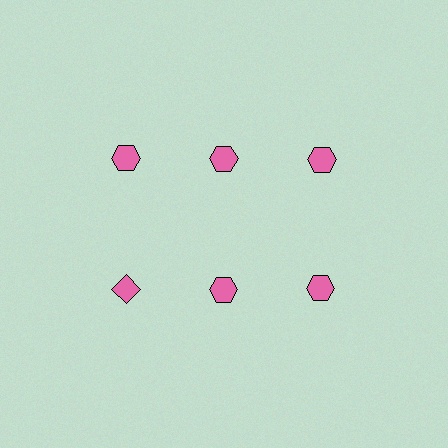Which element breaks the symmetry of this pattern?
The pink diamond in the second row, leftmost column breaks the symmetry. All other shapes are pink hexagons.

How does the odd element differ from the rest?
It has a different shape: diamond instead of hexagon.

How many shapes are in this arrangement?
There are 6 shapes arranged in a grid pattern.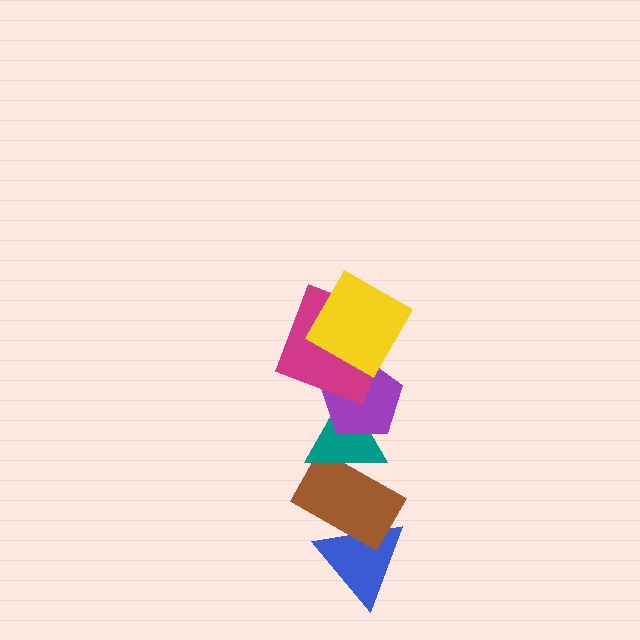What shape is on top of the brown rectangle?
The teal triangle is on top of the brown rectangle.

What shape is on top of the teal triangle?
The purple pentagon is on top of the teal triangle.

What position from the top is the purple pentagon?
The purple pentagon is 3rd from the top.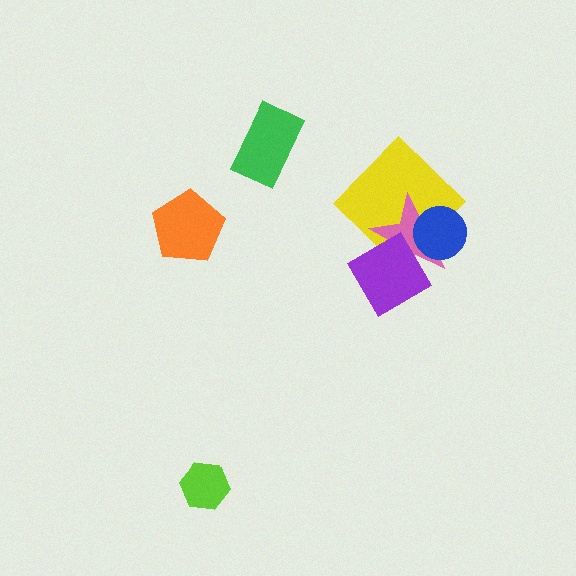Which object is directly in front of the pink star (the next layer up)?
The blue circle is directly in front of the pink star.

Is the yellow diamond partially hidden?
Yes, it is partially covered by another shape.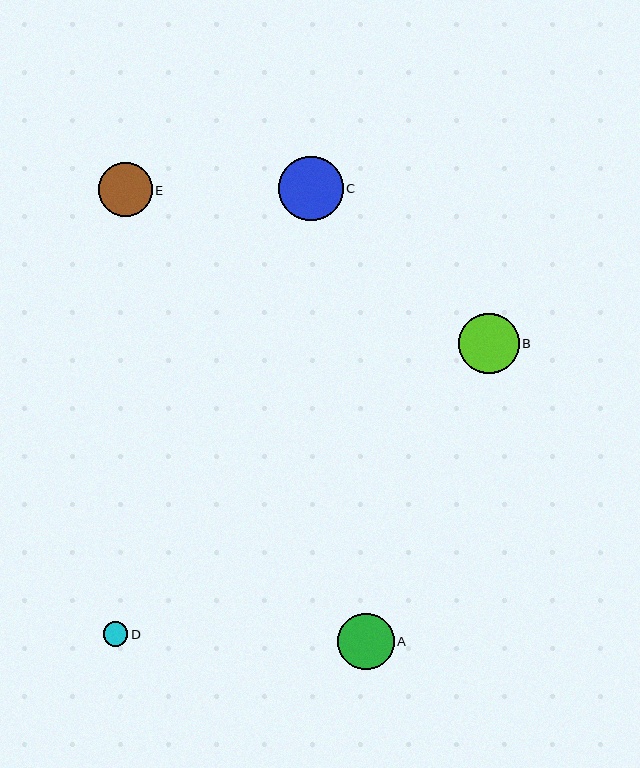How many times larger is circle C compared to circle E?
Circle C is approximately 1.2 times the size of circle E.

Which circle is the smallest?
Circle D is the smallest with a size of approximately 25 pixels.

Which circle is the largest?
Circle C is the largest with a size of approximately 65 pixels.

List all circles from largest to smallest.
From largest to smallest: C, B, A, E, D.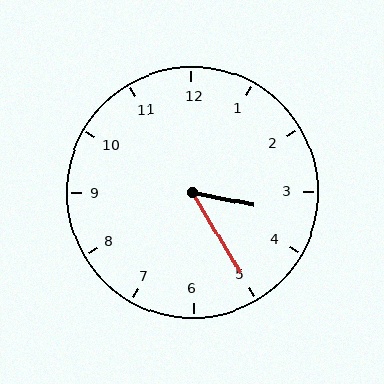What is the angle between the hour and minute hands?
Approximately 48 degrees.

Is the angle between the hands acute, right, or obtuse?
It is acute.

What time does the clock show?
3:25.